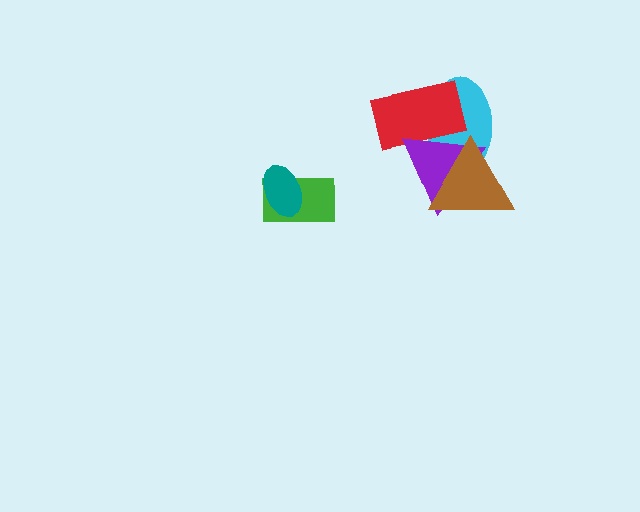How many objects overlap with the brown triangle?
2 objects overlap with the brown triangle.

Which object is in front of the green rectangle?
The teal ellipse is in front of the green rectangle.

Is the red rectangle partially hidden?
Yes, it is partially covered by another shape.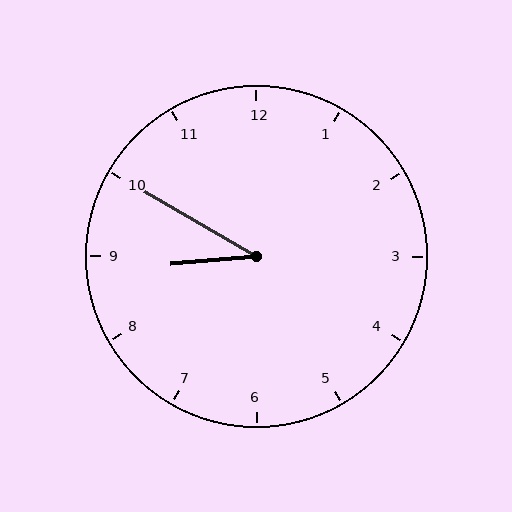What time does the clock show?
8:50.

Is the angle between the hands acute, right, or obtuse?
It is acute.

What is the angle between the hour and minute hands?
Approximately 35 degrees.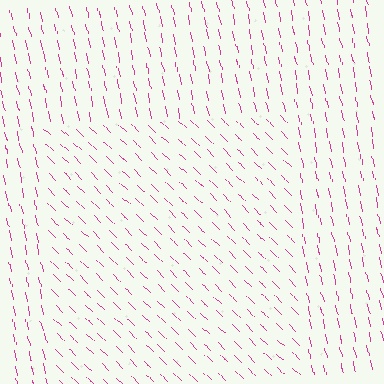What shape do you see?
I see a rectangle.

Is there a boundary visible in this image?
Yes, there is a texture boundary formed by a change in line orientation.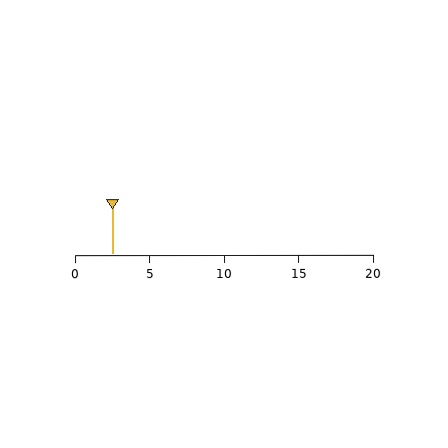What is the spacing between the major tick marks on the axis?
The major ticks are spaced 5 apart.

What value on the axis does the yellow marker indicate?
The marker indicates approximately 2.5.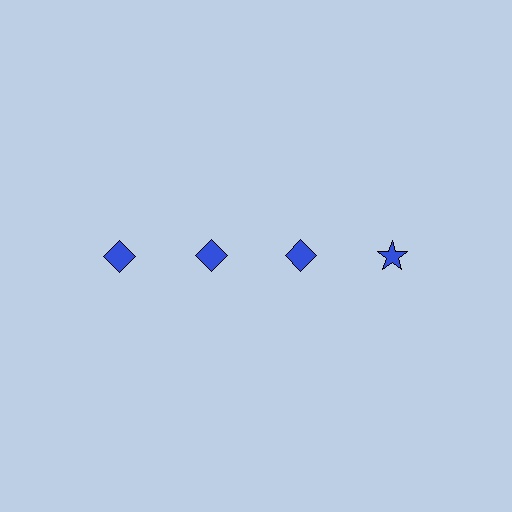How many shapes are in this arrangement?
There are 4 shapes arranged in a grid pattern.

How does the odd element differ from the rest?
It has a different shape: star instead of diamond.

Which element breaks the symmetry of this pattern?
The blue star in the top row, second from right column breaks the symmetry. All other shapes are blue diamonds.